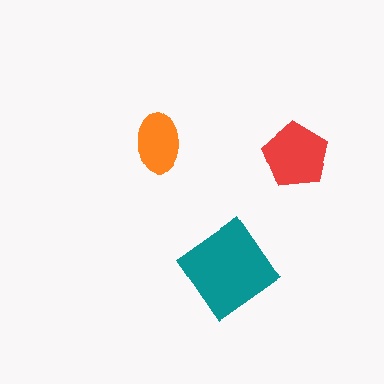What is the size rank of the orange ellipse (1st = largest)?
3rd.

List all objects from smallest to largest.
The orange ellipse, the red pentagon, the teal diamond.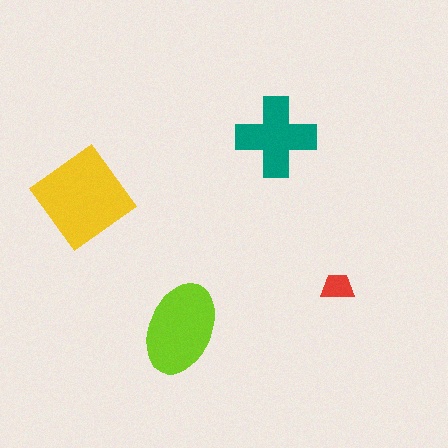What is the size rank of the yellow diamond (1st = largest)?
1st.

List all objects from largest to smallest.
The yellow diamond, the lime ellipse, the teal cross, the red trapezoid.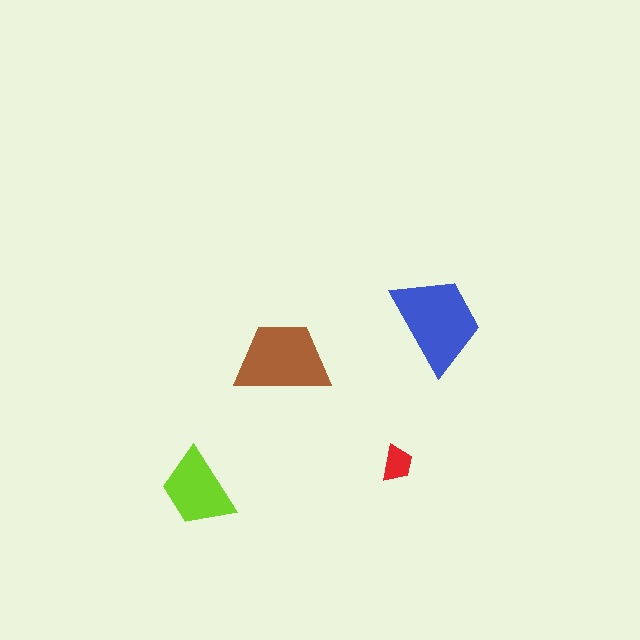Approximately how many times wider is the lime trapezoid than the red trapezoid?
About 2 times wider.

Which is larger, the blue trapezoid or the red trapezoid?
The blue one.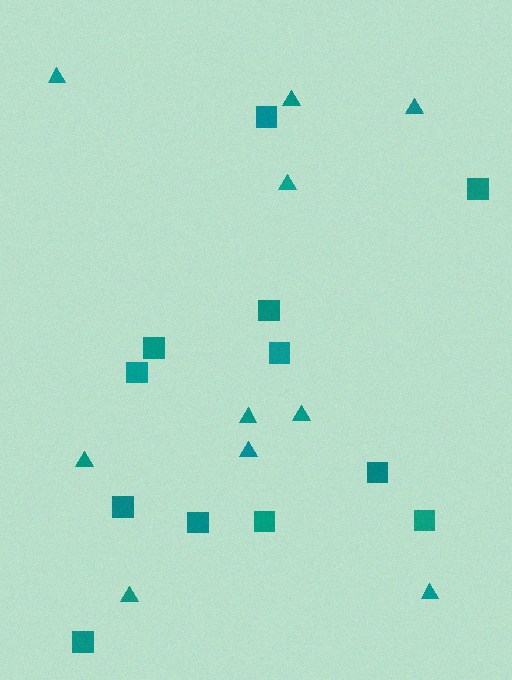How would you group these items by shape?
There are 2 groups: one group of squares (12) and one group of triangles (10).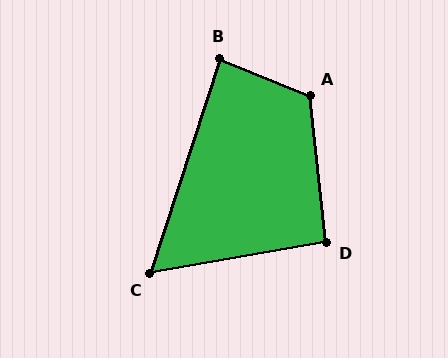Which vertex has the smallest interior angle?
C, at approximately 62 degrees.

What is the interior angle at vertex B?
Approximately 86 degrees (approximately right).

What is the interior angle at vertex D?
Approximately 94 degrees (approximately right).